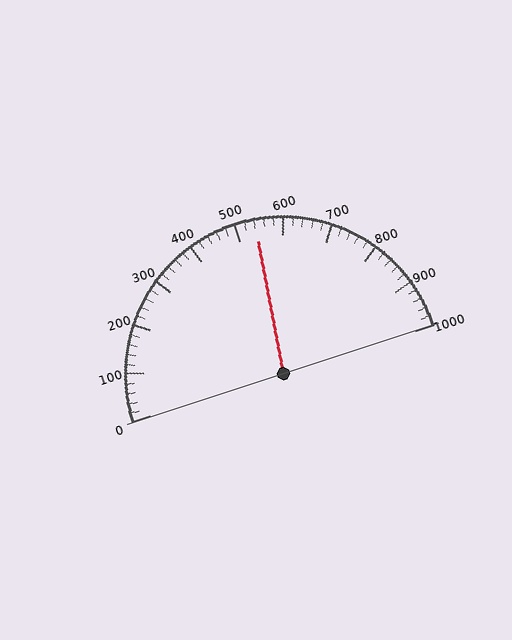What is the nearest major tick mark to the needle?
The nearest major tick mark is 500.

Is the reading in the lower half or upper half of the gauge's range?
The reading is in the upper half of the range (0 to 1000).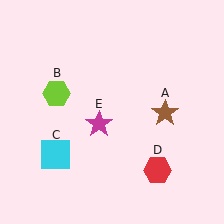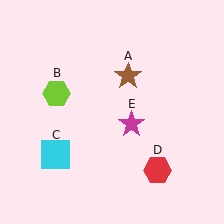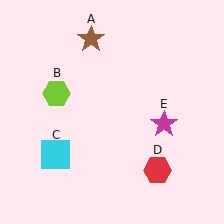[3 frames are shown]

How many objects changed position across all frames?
2 objects changed position: brown star (object A), magenta star (object E).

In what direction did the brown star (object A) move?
The brown star (object A) moved up and to the left.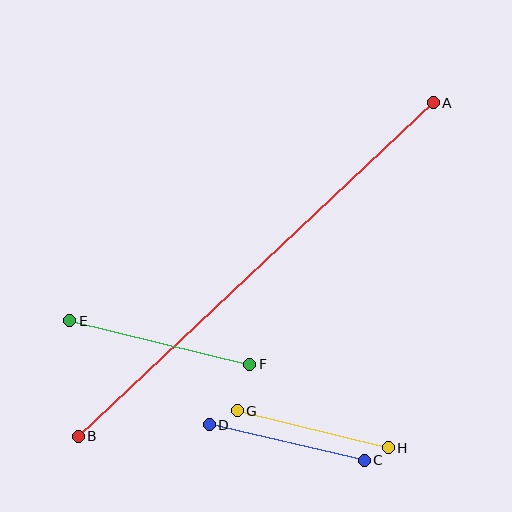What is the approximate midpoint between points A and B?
The midpoint is at approximately (256, 269) pixels.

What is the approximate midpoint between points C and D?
The midpoint is at approximately (287, 442) pixels.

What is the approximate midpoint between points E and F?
The midpoint is at approximately (160, 342) pixels.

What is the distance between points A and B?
The distance is approximately 487 pixels.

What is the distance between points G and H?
The distance is approximately 155 pixels.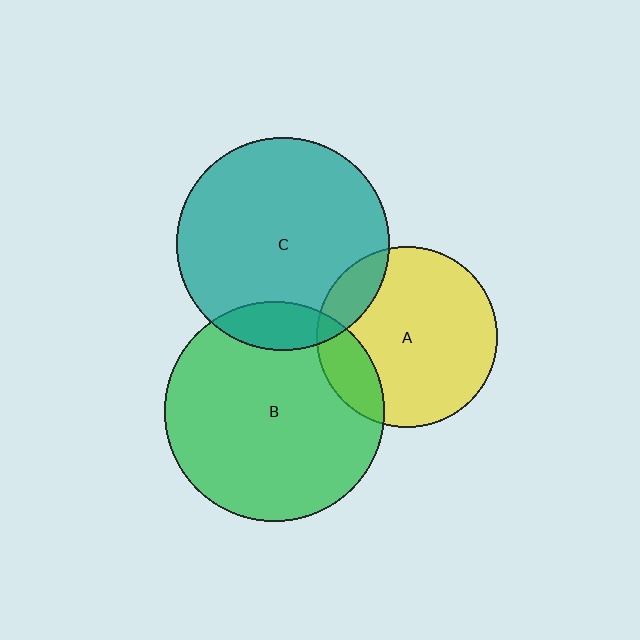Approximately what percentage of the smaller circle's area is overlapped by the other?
Approximately 15%.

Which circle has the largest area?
Circle B (green).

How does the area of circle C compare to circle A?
Approximately 1.4 times.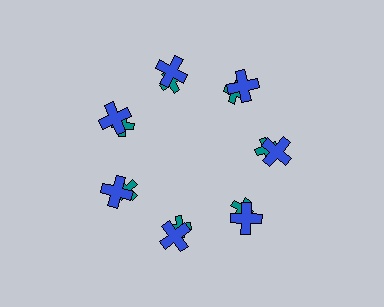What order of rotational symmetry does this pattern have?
This pattern has 7-fold rotational symmetry.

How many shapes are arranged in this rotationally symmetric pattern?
There are 14 shapes, arranged in 7 groups of 2.